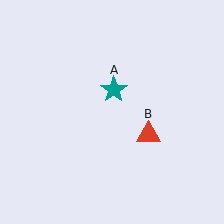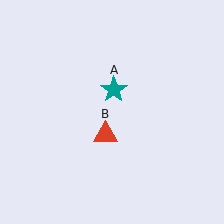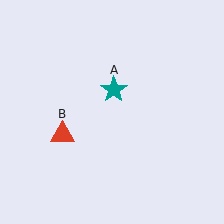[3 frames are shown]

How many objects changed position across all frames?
1 object changed position: red triangle (object B).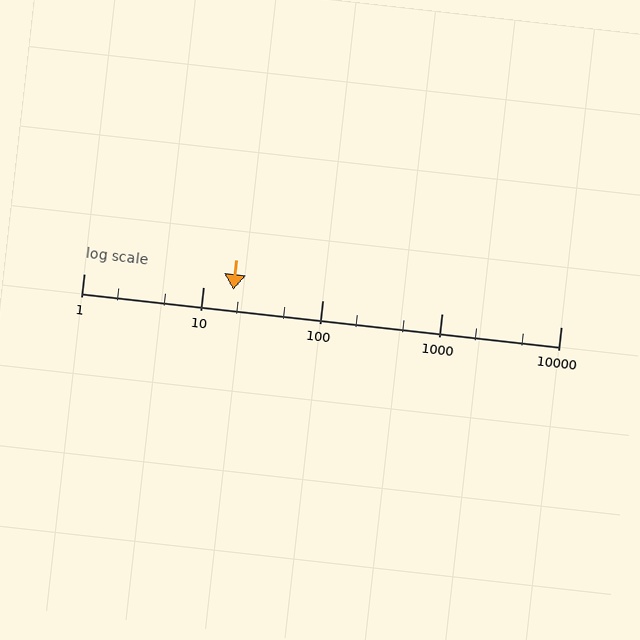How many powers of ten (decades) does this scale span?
The scale spans 4 decades, from 1 to 10000.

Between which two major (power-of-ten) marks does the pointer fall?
The pointer is between 10 and 100.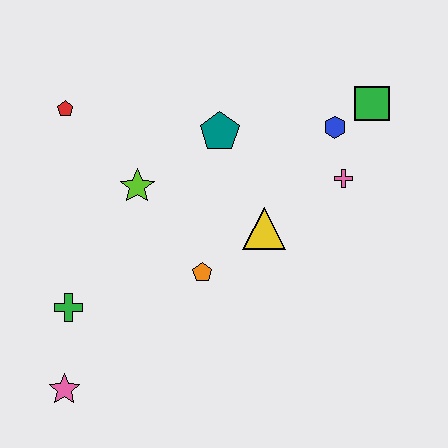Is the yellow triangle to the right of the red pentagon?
Yes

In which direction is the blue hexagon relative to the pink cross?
The blue hexagon is above the pink cross.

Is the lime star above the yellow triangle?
Yes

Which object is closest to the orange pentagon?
The yellow triangle is closest to the orange pentagon.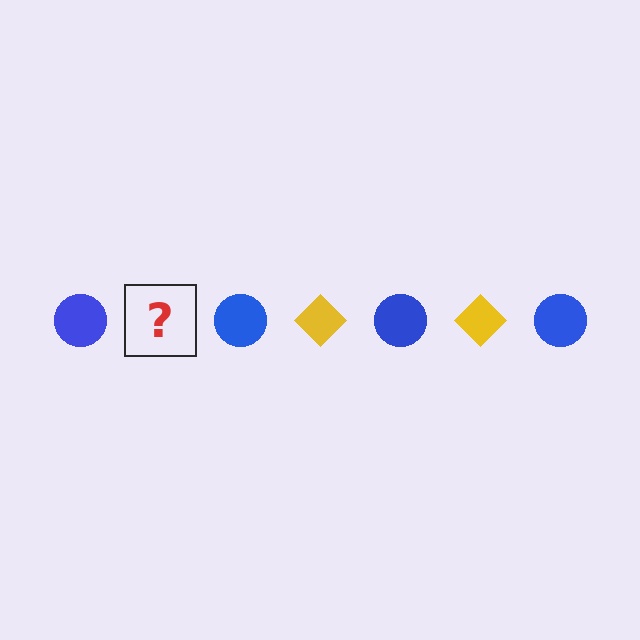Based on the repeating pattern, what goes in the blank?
The blank should be a yellow diamond.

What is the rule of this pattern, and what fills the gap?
The rule is that the pattern alternates between blue circle and yellow diamond. The gap should be filled with a yellow diamond.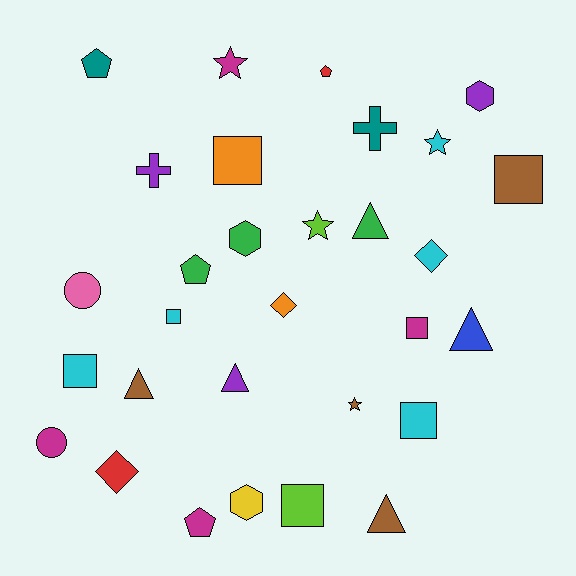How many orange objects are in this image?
There are 2 orange objects.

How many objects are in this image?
There are 30 objects.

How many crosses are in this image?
There are 2 crosses.